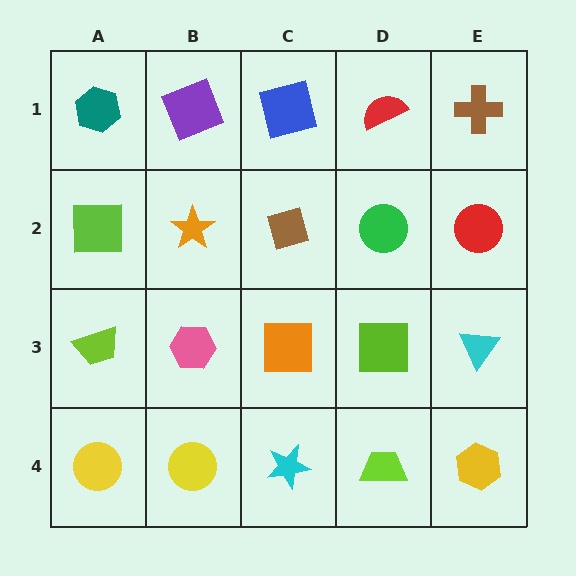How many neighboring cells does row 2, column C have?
4.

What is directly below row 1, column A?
A lime square.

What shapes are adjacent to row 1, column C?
A brown diamond (row 2, column C), a purple square (row 1, column B), a red semicircle (row 1, column D).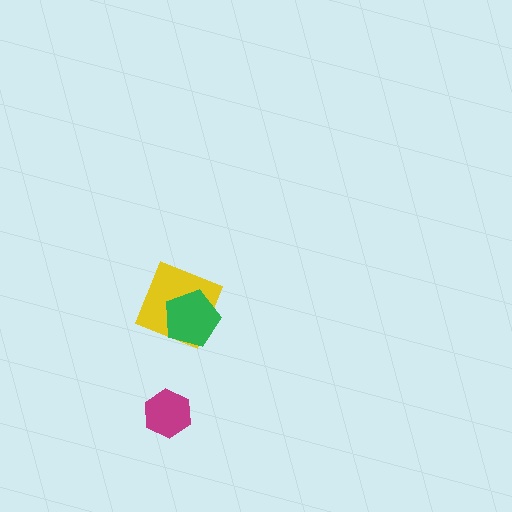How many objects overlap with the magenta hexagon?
0 objects overlap with the magenta hexagon.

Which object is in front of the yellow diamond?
The green pentagon is in front of the yellow diamond.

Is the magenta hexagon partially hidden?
No, no other shape covers it.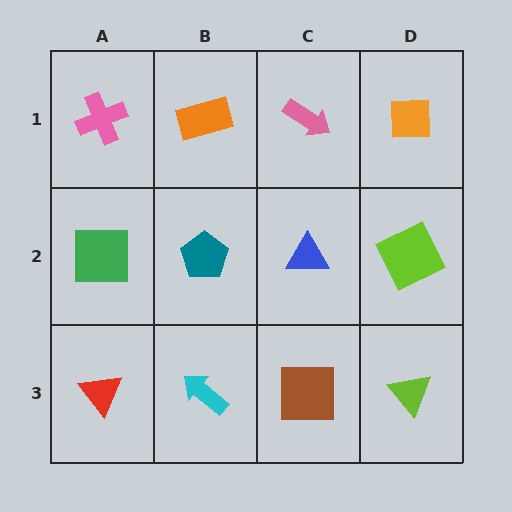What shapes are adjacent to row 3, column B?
A teal pentagon (row 2, column B), a red triangle (row 3, column A), a brown square (row 3, column C).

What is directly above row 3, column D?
A lime square.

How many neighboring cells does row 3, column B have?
3.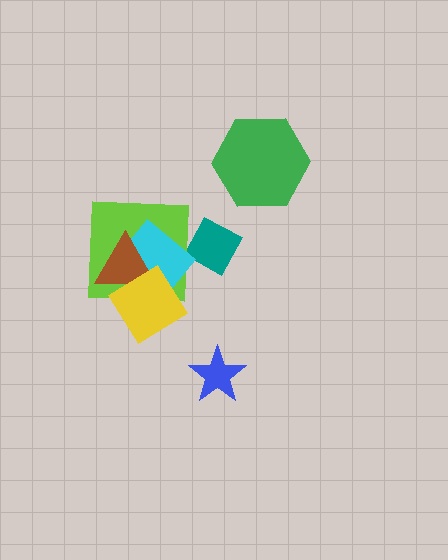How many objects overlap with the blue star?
0 objects overlap with the blue star.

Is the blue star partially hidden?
No, no other shape covers it.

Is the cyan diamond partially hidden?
Yes, it is partially covered by another shape.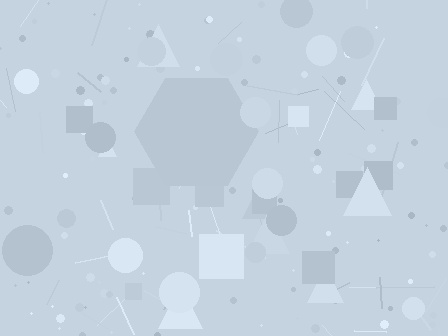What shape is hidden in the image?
A hexagon is hidden in the image.